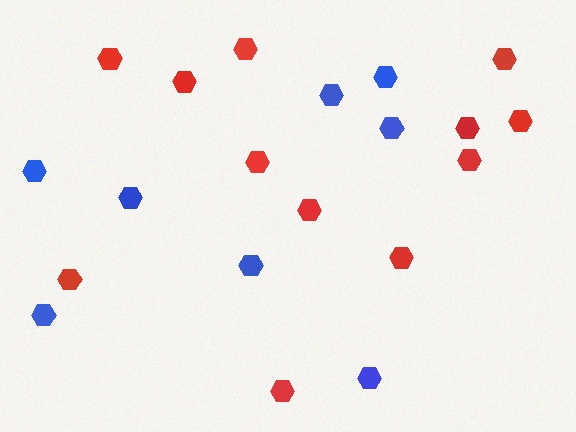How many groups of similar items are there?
There are 2 groups: one group of red hexagons (12) and one group of blue hexagons (8).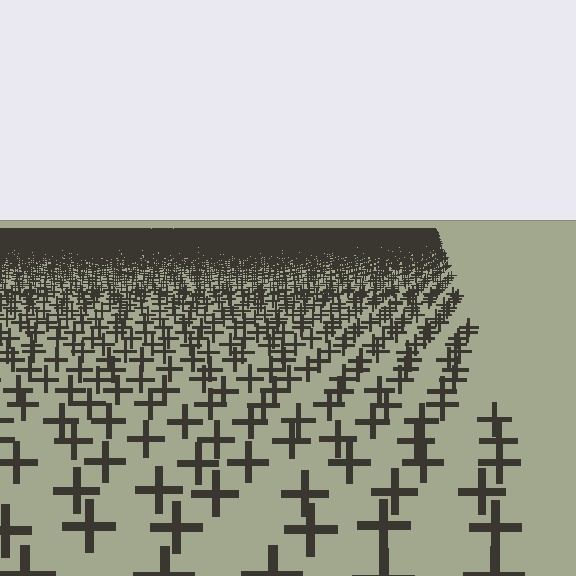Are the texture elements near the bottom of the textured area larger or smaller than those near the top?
Larger. Near the bottom, elements are closer to the viewer and appear at a bigger on-screen size.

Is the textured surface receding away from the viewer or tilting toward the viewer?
The surface is receding away from the viewer. Texture elements get smaller and denser toward the top.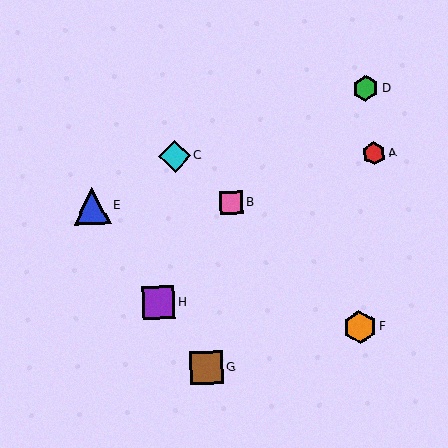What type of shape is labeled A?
Shape A is a red hexagon.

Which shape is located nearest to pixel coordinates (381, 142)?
The red hexagon (labeled A) at (374, 154) is nearest to that location.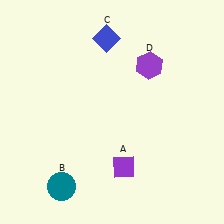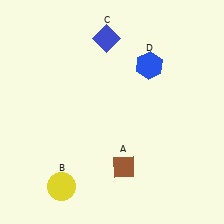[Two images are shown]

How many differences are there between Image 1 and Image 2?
There are 3 differences between the two images.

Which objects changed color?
A changed from purple to brown. B changed from teal to yellow. D changed from purple to blue.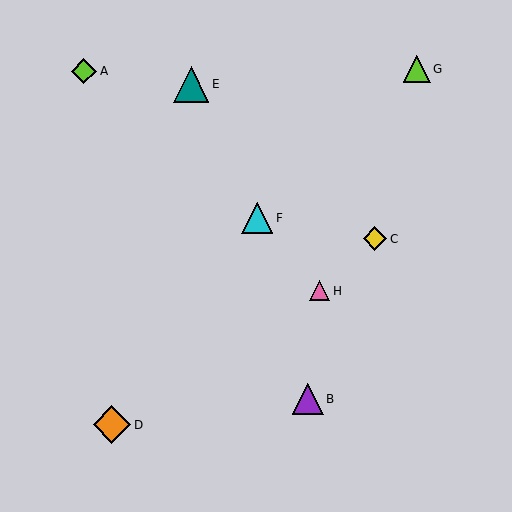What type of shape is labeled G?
Shape G is a lime triangle.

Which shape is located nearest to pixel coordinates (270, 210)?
The cyan triangle (labeled F) at (257, 218) is nearest to that location.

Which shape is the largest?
The orange diamond (labeled D) is the largest.